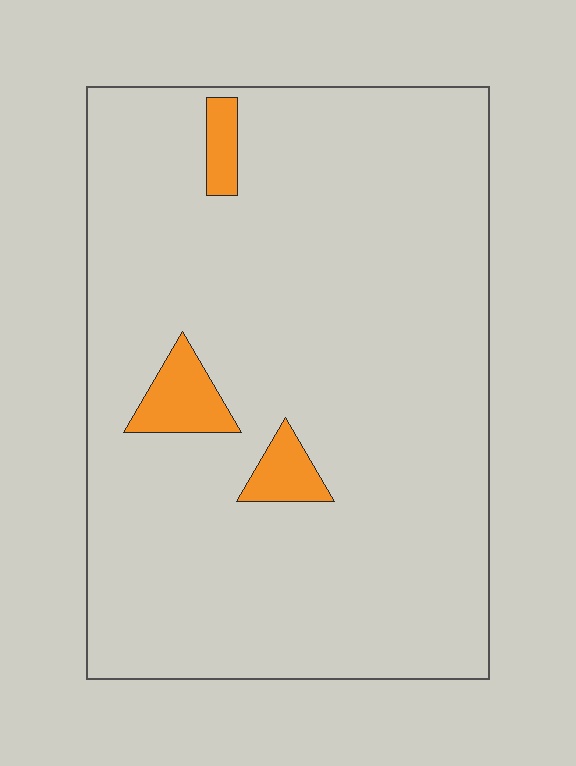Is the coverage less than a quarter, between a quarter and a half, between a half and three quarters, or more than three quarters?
Less than a quarter.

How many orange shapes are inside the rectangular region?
3.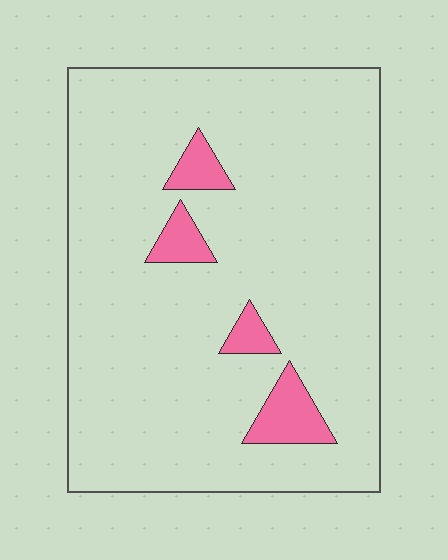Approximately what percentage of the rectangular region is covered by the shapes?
Approximately 10%.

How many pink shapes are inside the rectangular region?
4.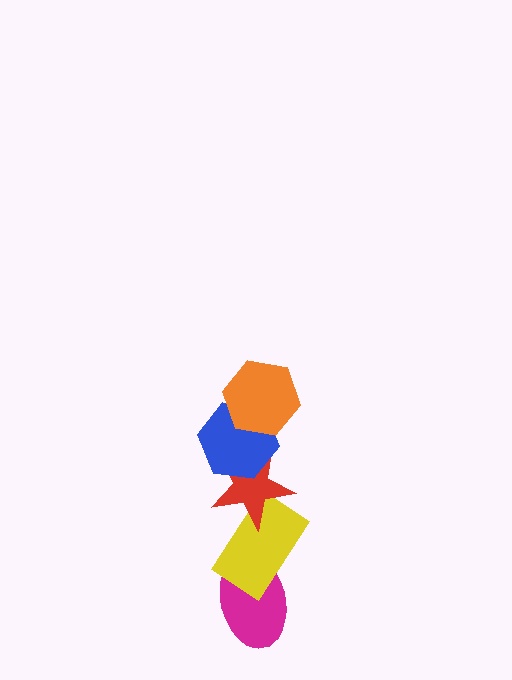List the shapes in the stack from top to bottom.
From top to bottom: the orange hexagon, the blue hexagon, the red star, the yellow rectangle, the magenta ellipse.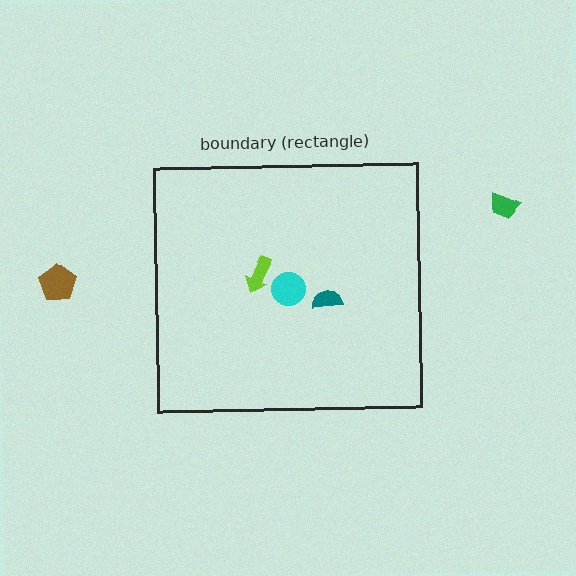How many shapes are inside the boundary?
3 inside, 2 outside.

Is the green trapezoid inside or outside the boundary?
Outside.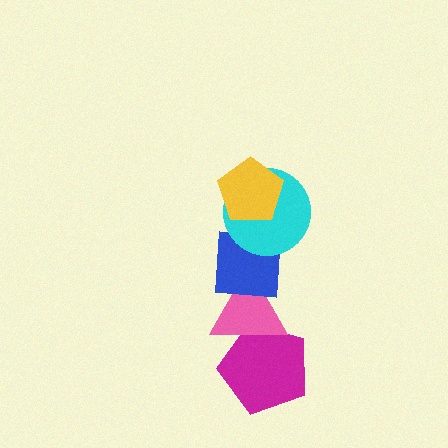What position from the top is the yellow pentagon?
The yellow pentagon is 1st from the top.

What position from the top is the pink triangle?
The pink triangle is 4th from the top.